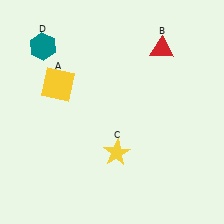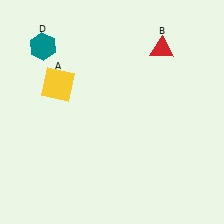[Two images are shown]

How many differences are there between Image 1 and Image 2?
There is 1 difference between the two images.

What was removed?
The yellow star (C) was removed in Image 2.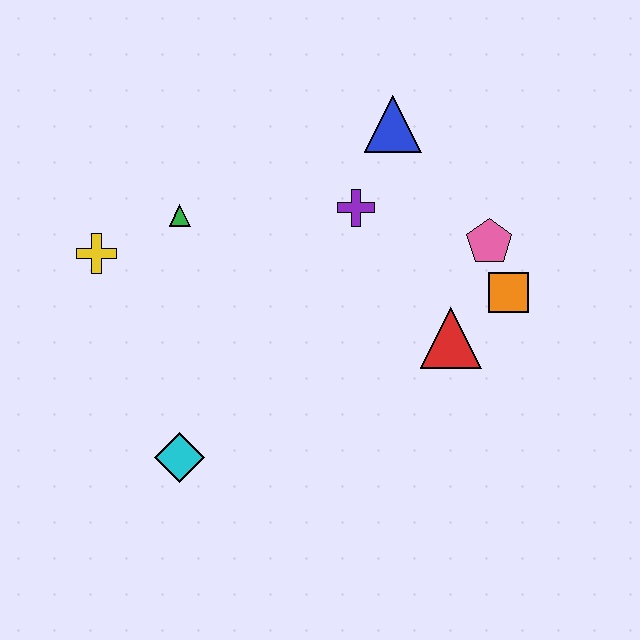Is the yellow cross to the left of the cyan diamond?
Yes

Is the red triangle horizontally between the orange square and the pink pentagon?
No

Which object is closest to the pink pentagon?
The orange square is closest to the pink pentagon.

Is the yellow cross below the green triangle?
Yes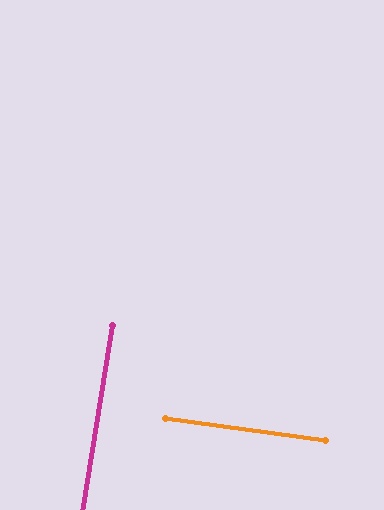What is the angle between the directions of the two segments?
Approximately 89 degrees.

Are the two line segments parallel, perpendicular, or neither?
Perpendicular — they meet at approximately 89°.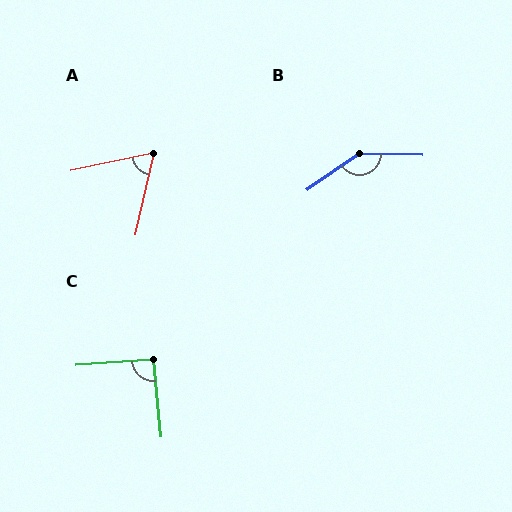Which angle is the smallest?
A, at approximately 65 degrees.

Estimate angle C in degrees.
Approximately 92 degrees.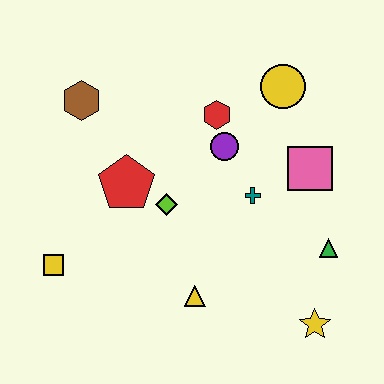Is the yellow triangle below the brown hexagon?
Yes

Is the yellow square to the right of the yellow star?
No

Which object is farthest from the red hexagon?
The yellow star is farthest from the red hexagon.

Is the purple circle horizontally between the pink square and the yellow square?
Yes